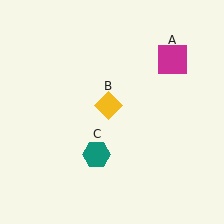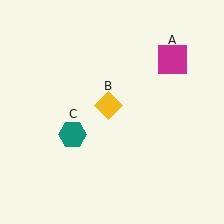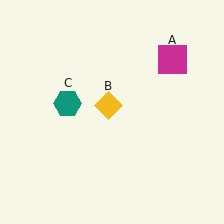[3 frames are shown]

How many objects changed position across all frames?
1 object changed position: teal hexagon (object C).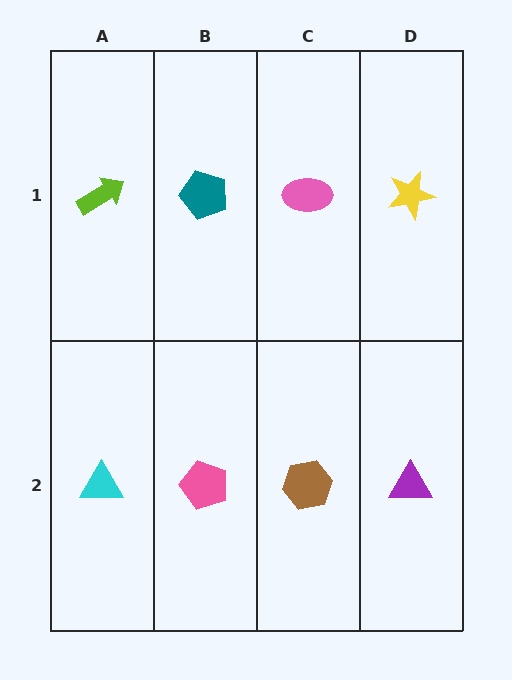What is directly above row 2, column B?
A teal pentagon.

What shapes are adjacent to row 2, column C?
A pink ellipse (row 1, column C), a pink pentagon (row 2, column B), a purple triangle (row 2, column D).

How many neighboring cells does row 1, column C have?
3.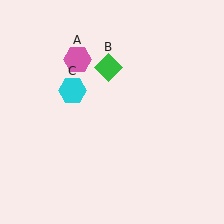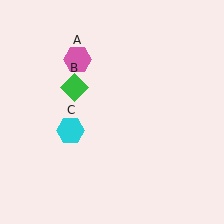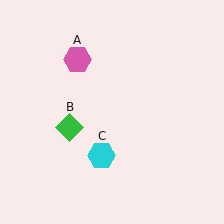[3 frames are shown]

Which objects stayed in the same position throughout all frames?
Pink hexagon (object A) remained stationary.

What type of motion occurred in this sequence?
The green diamond (object B), cyan hexagon (object C) rotated counterclockwise around the center of the scene.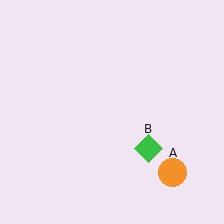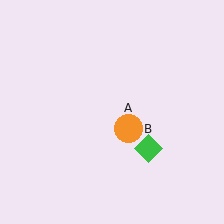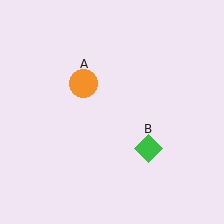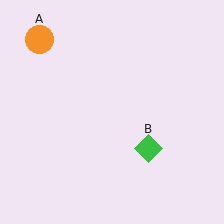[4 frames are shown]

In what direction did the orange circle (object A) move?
The orange circle (object A) moved up and to the left.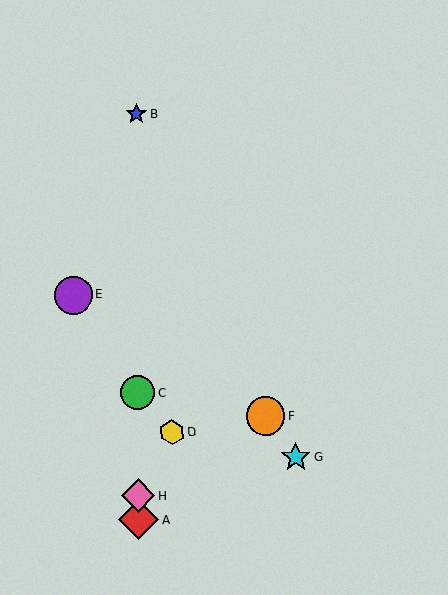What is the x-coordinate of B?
Object B is at x≈137.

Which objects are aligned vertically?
Objects A, B, C, H are aligned vertically.